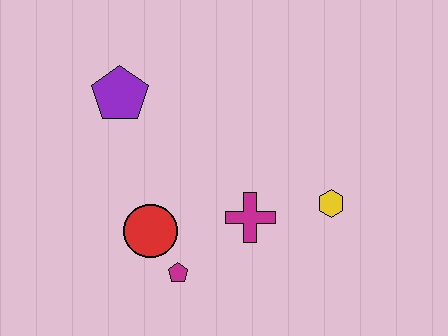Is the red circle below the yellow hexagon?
Yes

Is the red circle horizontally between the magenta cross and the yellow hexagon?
No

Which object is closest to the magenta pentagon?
The red circle is closest to the magenta pentagon.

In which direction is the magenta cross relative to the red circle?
The magenta cross is to the right of the red circle.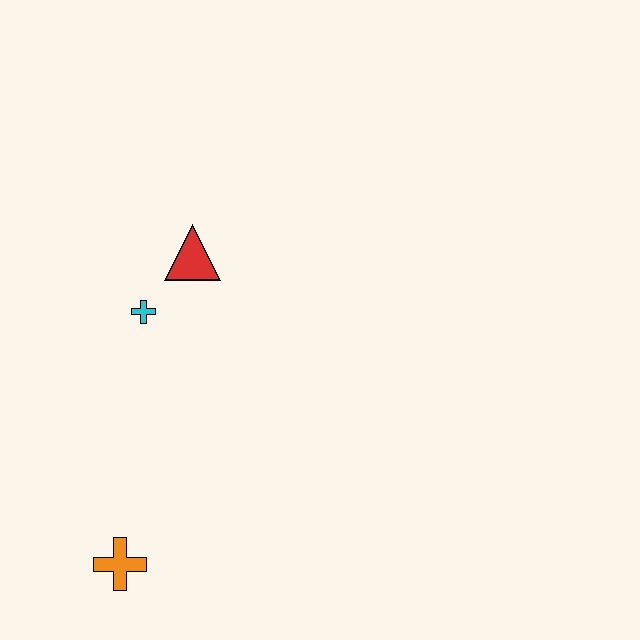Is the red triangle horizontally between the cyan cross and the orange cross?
No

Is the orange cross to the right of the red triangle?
No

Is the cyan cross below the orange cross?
No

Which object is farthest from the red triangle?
The orange cross is farthest from the red triangle.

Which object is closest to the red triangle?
The cyan cross is closest to the red triangle.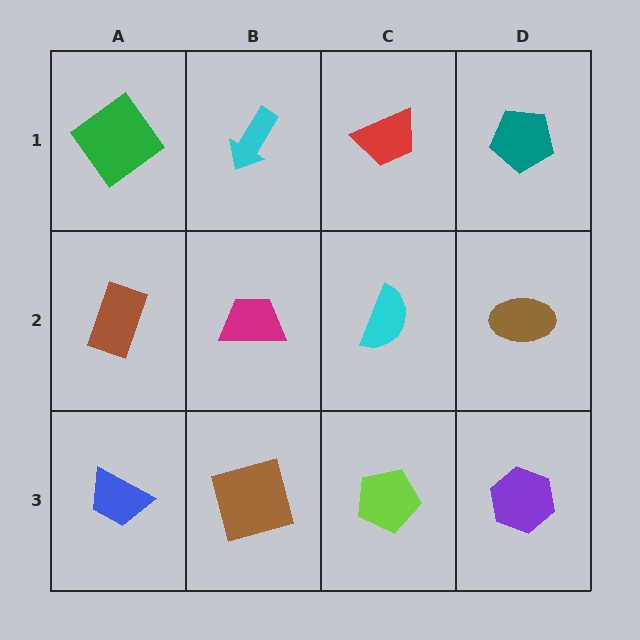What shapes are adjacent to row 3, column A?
A brown rectangle (row 2, column A), a brown square (row 3, column B).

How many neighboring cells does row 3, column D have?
2.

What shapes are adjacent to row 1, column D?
A brown ellipse (row 2, column D), a red trapezoid (row 1, column C).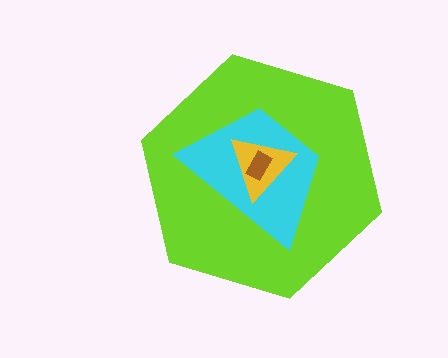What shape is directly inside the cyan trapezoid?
The yellow triangle.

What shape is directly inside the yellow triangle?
The brown rectangle.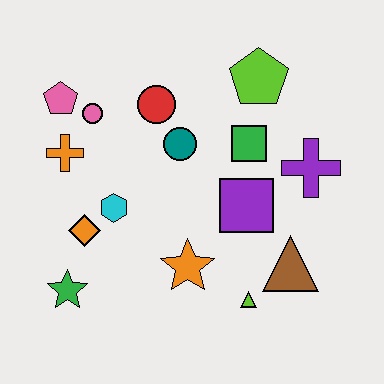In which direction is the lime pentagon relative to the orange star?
The lime pentagon is above the orange star.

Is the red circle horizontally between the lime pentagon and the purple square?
No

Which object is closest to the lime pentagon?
The green square is closest to the lime pentagon.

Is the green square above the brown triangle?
Yes